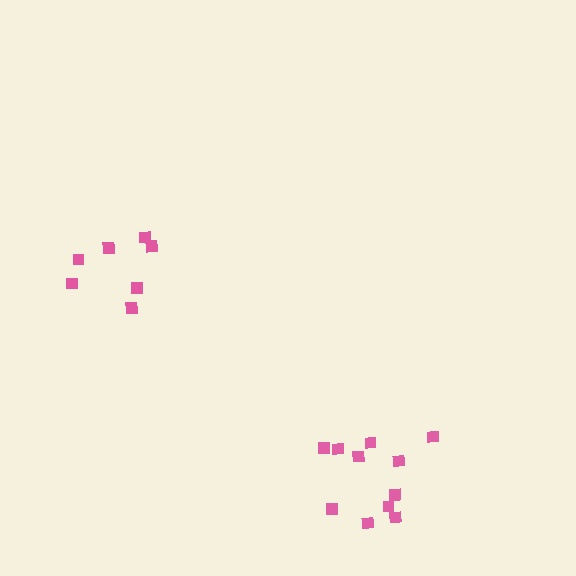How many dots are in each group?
Group 1: 11 dots, Group 2: 7 dots (18 total).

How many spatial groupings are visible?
There are 2 spatial groupings.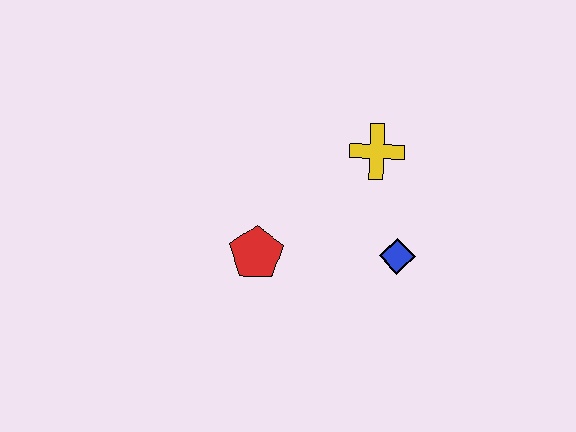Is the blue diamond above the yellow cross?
No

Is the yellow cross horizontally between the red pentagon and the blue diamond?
Yes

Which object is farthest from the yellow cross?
The red pentagon is farthest from the yellow cross.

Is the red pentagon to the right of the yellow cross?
No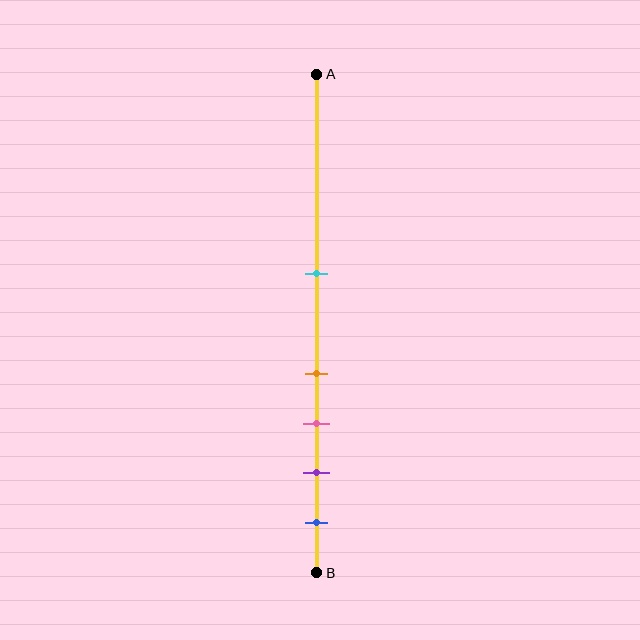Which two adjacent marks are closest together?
The orange and pink marks are the closest adjacent pair.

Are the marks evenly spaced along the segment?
No, the marks are not evenly spaced.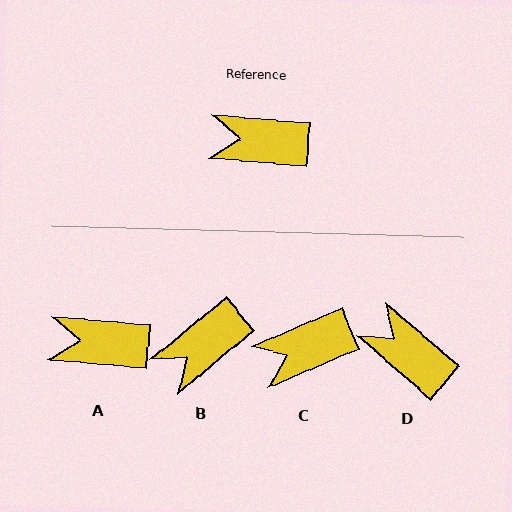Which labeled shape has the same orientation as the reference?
A.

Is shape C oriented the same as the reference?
No, it is off by about 28 degrees.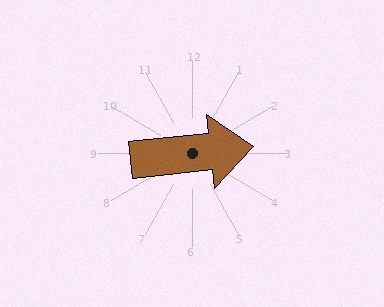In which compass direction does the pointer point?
East.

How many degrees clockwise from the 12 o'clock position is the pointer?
Approximately 84 degrees.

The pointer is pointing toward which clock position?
Roughly 3 o'clock.